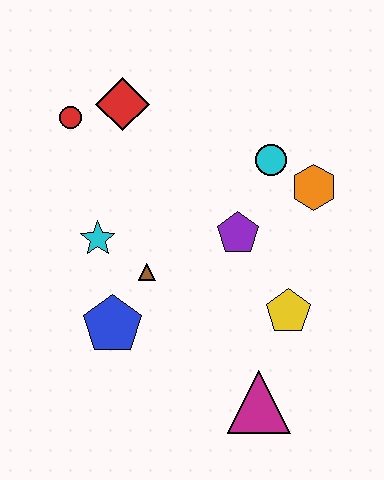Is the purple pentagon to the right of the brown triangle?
Yes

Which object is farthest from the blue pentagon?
The orange hexagon is farthest from the blue pentagon.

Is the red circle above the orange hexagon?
Yes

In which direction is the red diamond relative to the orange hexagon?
The red diamond is to the left of the orange hexagon.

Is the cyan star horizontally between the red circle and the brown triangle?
Yes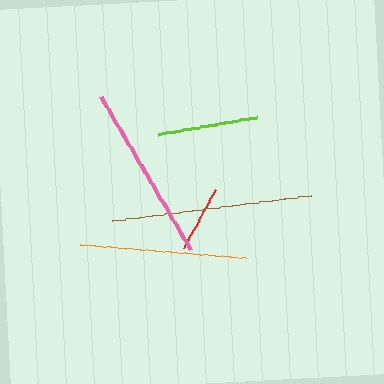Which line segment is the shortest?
The red line is the shortest at approximately 67 pixels.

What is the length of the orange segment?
The orange segment is approximately 167 pixels long.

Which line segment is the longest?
The brown line is the longest at approximately 200 pixels.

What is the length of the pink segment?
The pink segment is approximately 177 pixels long.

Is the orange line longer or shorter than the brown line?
The brown line is longer than the orange line.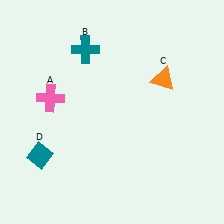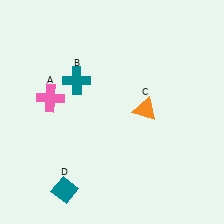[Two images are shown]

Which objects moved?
The objects that moved are: the teal cross (B), the orange triangle (C), the teal diamond (D).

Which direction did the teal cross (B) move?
The teal cross (B) moved down.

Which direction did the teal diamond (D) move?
The teal diamond (D) moved down.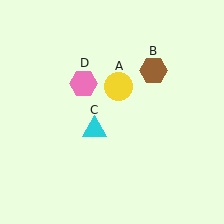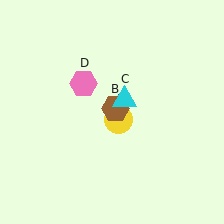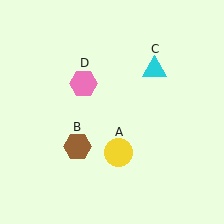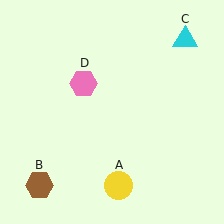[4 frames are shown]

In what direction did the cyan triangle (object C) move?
The cyan triangle (object C) moved up and to the right.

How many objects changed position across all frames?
3 objects changed position: yellow circle (object A), brown hexagon (object B), cyan triangle (object C).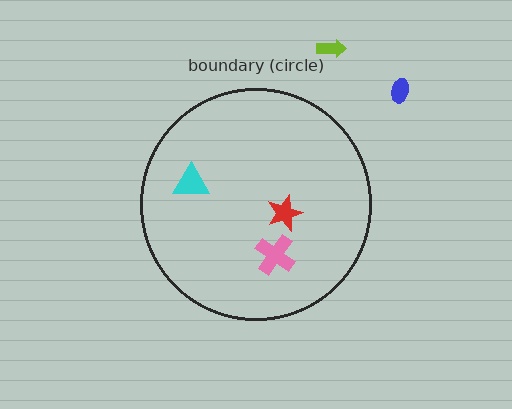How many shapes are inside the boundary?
3 inside, 2 outside.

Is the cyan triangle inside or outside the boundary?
Inside.